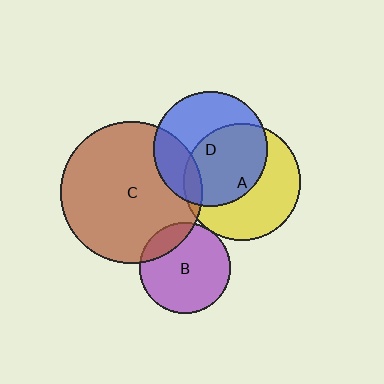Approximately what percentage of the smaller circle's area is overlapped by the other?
Approximately 55%.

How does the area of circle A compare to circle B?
Approximately 1.7 times.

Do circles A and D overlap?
Yes.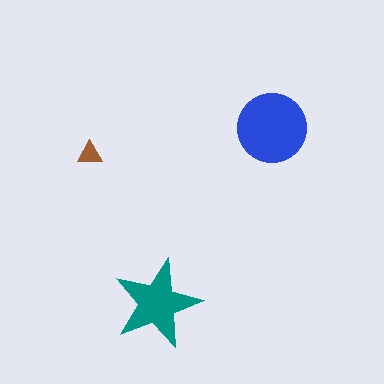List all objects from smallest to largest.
The brown triangle, the teal star, the blue circle.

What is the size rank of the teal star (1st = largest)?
2nd.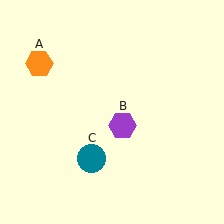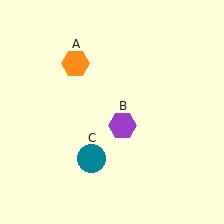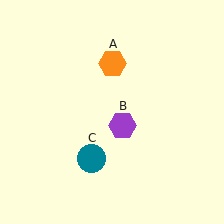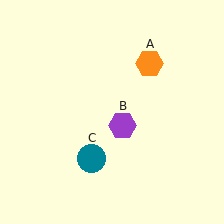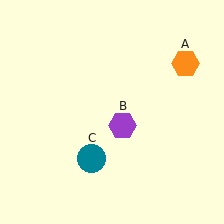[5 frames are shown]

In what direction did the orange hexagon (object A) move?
The orange hexagon (object A) moved right.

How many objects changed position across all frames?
1 object changed position: orange hexagon (object A).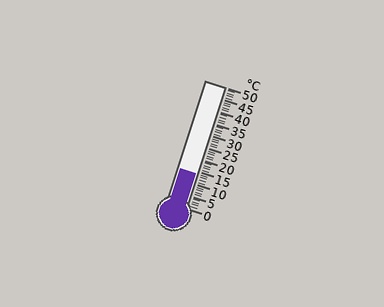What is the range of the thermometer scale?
The thermometer scale ranges from 0°C to 50°C.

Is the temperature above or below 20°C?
The temperature is below 20°C.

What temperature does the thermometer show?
The thermometer shows approximately 14°C.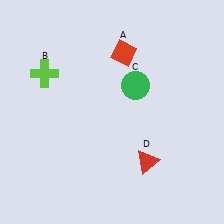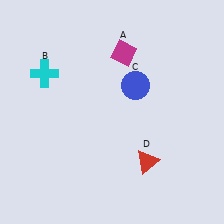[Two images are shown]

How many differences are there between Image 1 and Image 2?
There are 3 differences between the two images.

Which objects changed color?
A changed from red to magenta. B changed from lime to cyan. C changed from green to blue.